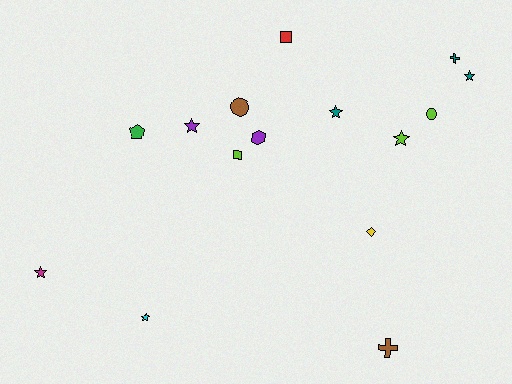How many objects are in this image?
There are 15 objects.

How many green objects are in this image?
There is 1 green object.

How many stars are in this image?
There are 6 stars.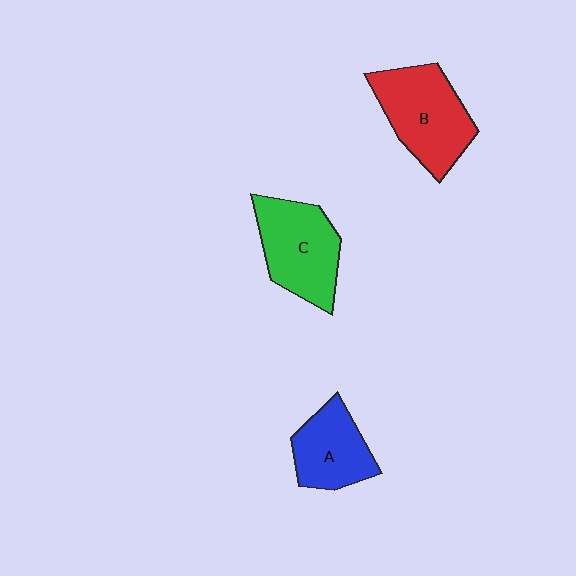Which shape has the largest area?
Shape B (red).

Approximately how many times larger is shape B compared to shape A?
Approximately 1.4 times.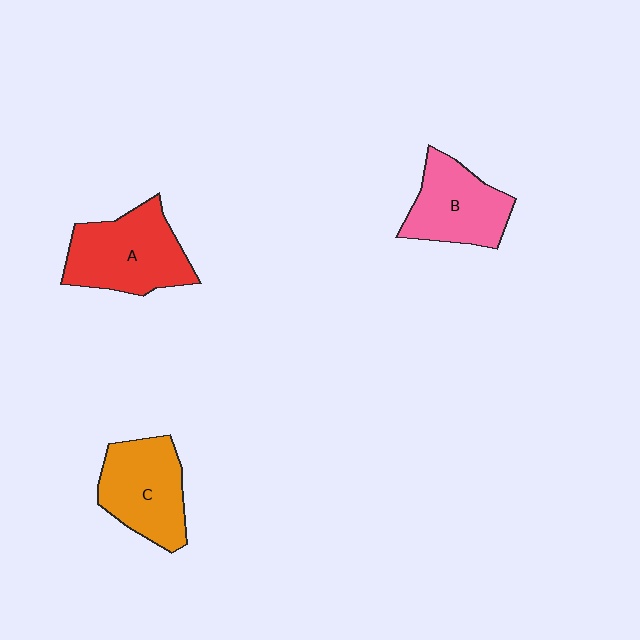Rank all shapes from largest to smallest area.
From largest to smallest: A (red), C (orange), B (pink).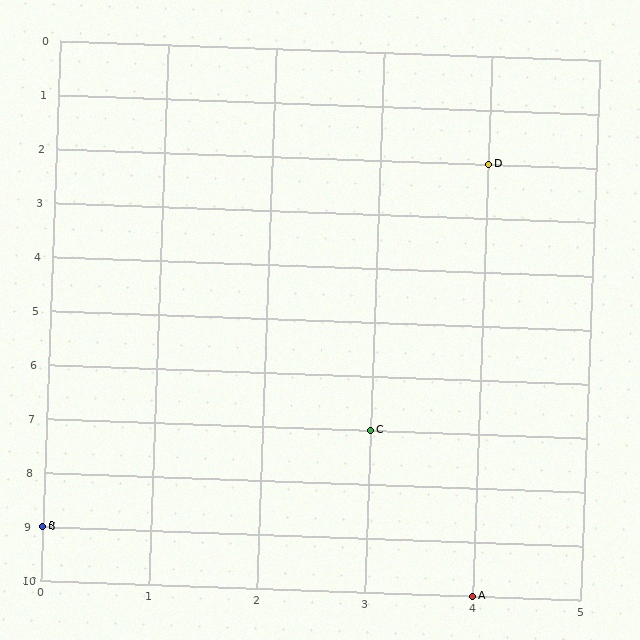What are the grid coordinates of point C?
Point C is at grid coordinates (3, 7).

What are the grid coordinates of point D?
Point D is at grid coordinates (4, 2).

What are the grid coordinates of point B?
Point B is at grid coordinates (0, 9).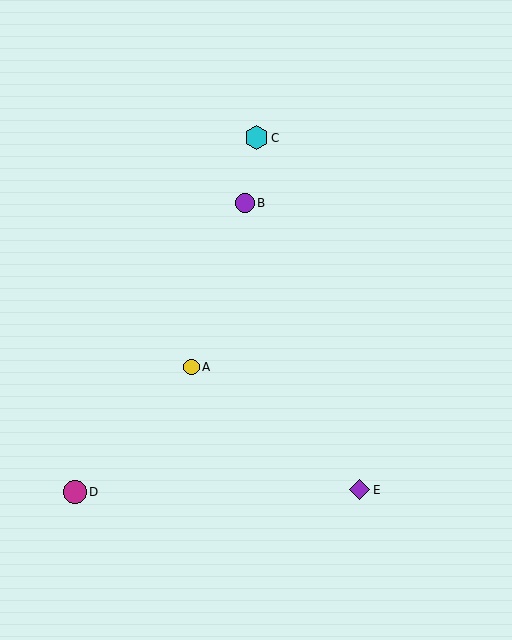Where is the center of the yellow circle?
The center of the yellow circle is at (191, 367).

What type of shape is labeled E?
Shape E is a purple diamond.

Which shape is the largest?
The cyan hexagon (labeled C) is the largest.